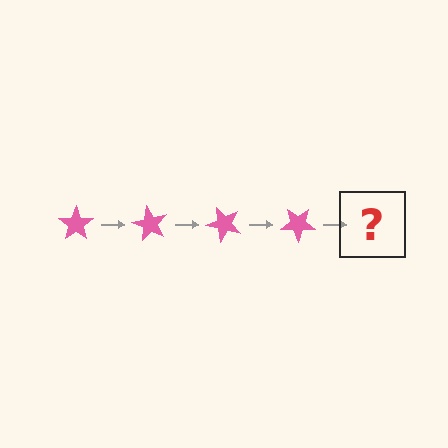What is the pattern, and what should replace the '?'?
The pattern is that the star rotates 60 degrees each step. The '?' should be a pink star rotated 240 degrees.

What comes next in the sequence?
The next element should be a pink star rotated 240 degrees.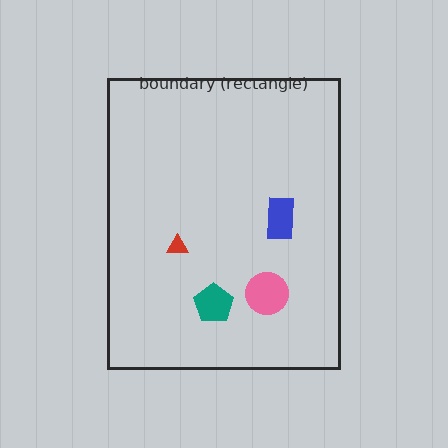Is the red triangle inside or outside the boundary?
Inside.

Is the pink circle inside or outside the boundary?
Inside.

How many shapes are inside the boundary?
4 inside, 0 outside.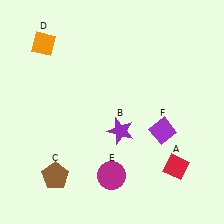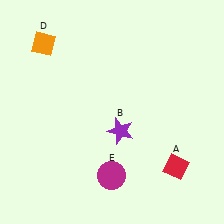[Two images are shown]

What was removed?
The brown pentagon (C), the purple diamond (F) were removed in Image 2.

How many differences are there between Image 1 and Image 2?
There are 2 differences between the two images.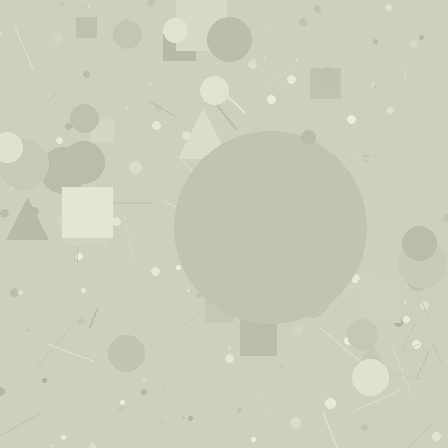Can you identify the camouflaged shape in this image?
The camouflaged shape is a circle.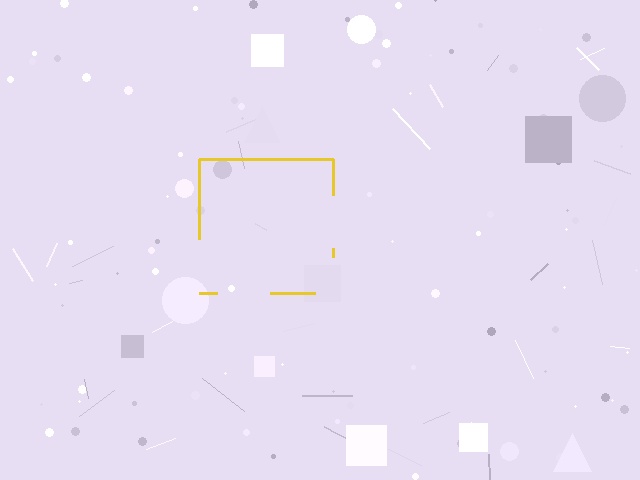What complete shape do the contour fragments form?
The contour fragments form a square.